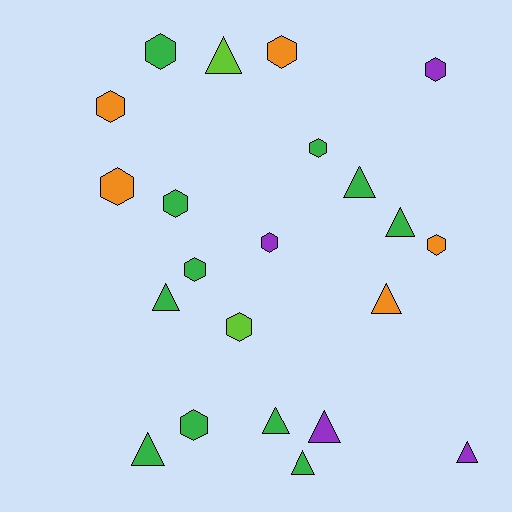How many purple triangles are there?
There are 2 purple triangles.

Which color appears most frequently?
Green, with 11 objects.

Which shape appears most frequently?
Hexagon, with 12 objects.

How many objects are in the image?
There are 22 objects.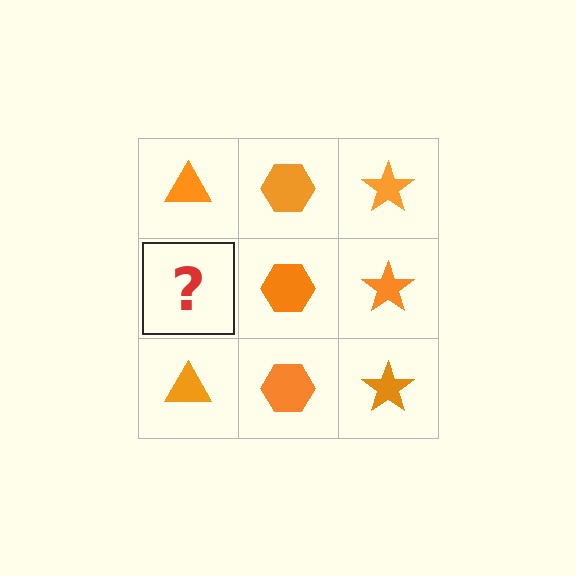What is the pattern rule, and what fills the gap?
The rule is that each column has a consistent shape. The gap should be filled with an orange triangle.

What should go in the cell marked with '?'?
The missing cell should contain an orange triangle.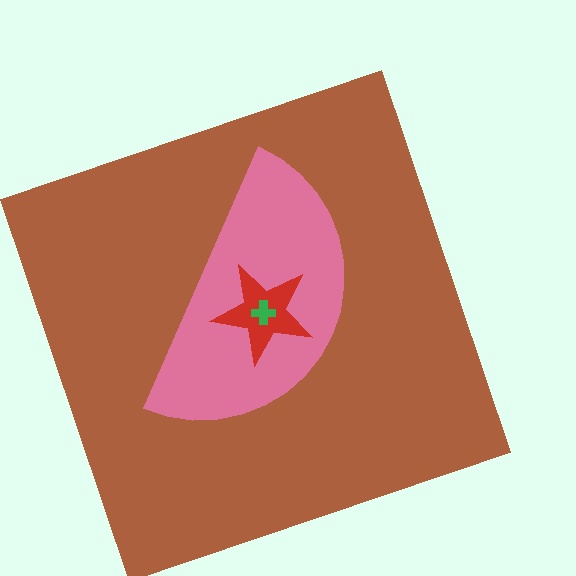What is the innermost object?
The green cross.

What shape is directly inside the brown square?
The pink semicircle.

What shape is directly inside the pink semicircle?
The red star.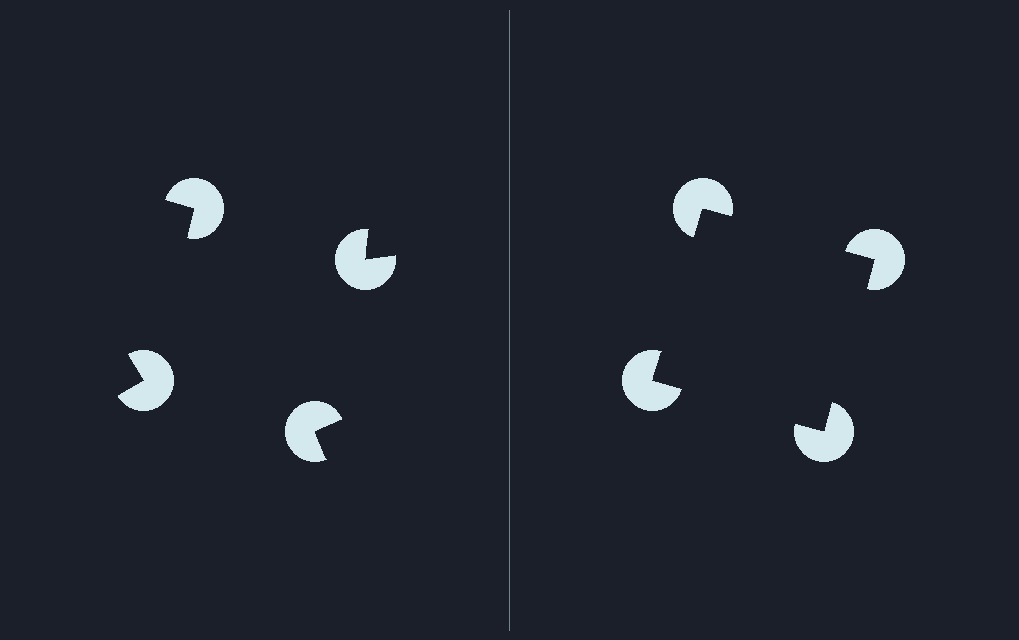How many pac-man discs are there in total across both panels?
8 — 4 on each side.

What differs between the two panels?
The pac-man discs are positioned identically on both sides; only the wedge orientations differ. On the right they align to a square; on the left they are misaligned.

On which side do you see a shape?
An illusory square appears on the right side. On the left side the wedge cuts are rotated, so no coherent shape forms.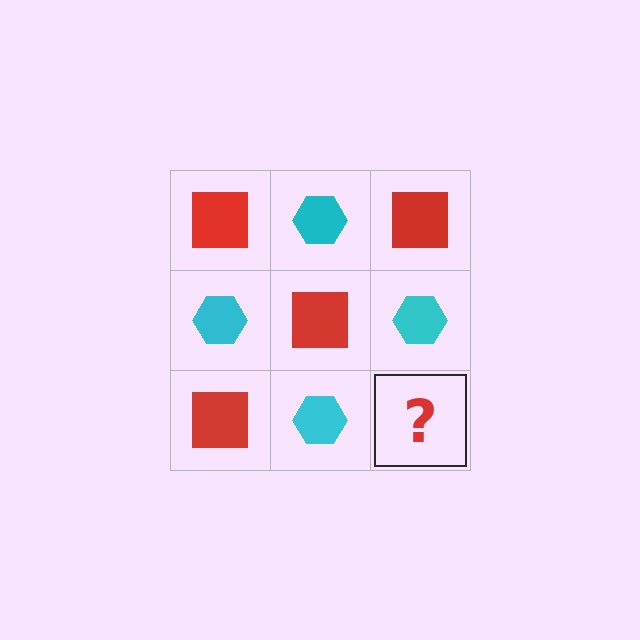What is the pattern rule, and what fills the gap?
The rule is that it alternates red square and cyan hexagon in a checkerboard pattern. The gap should be filled with a red square.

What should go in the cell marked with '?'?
The missing cell should contain a red square.